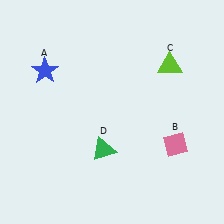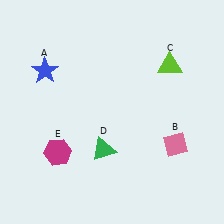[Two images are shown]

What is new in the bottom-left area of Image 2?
A magenta hexagon (E) was added in the bottom-left area of Image 2.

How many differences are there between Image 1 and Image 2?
There is 1 difference between the two images.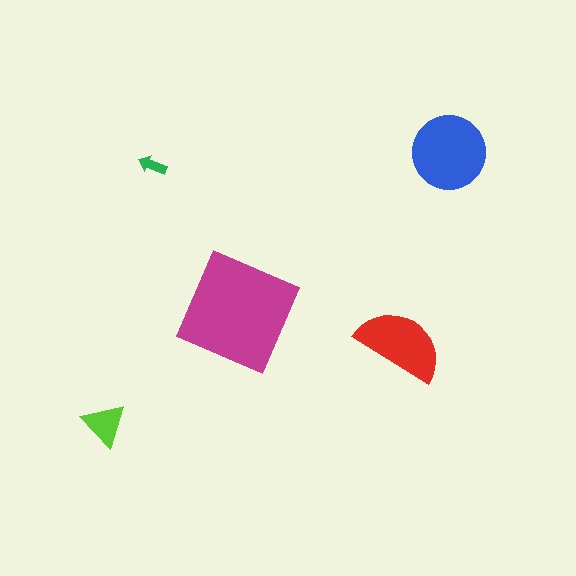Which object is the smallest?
The green arrow.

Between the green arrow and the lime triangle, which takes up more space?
The lime triangle.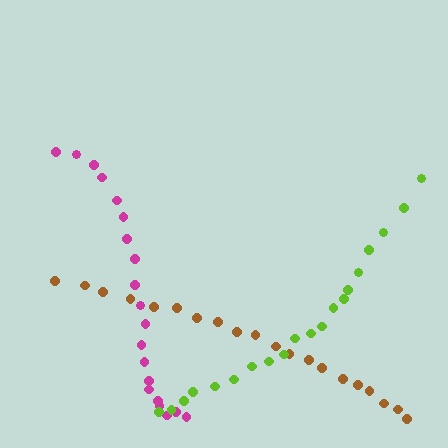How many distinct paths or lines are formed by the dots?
There are 3 distinct paths.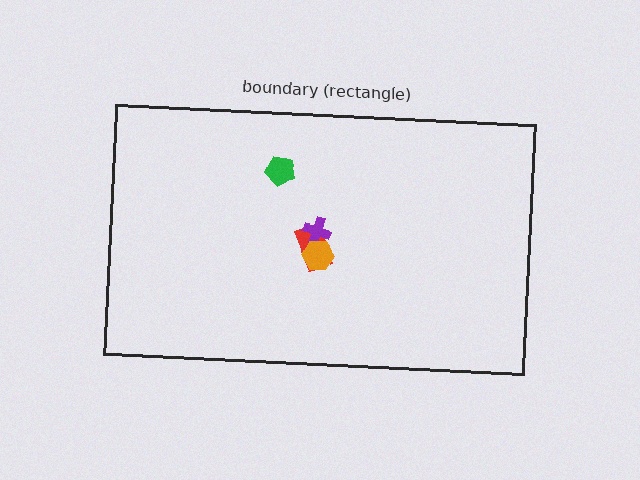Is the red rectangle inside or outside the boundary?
Inside.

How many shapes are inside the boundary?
4 inside, 0 outside.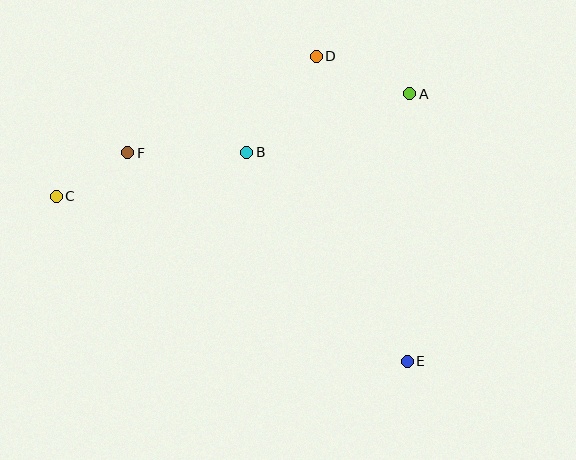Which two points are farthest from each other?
Points C and E are farthest from each other.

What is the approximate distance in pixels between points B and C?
The distance between B and C is approximately 195 pixels.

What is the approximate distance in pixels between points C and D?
The distance between C and D is approximately 295 pixels.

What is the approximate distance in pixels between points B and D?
The distance between B and D is approximately 118 pixels.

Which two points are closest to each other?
Points C and F are closest to each other.